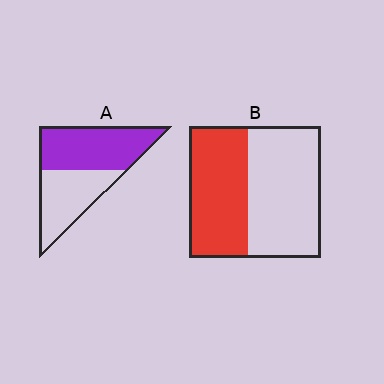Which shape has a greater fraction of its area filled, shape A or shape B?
Shape A.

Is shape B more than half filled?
No.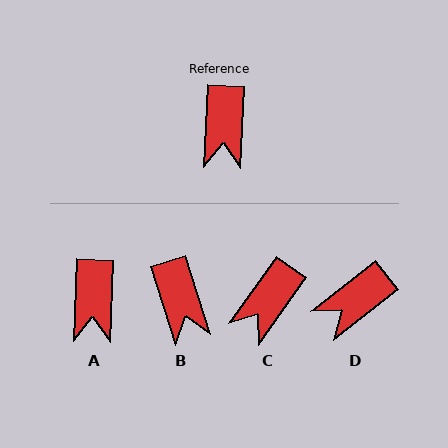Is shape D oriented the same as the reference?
No, it is off by about 49 degrees.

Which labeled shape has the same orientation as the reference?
A.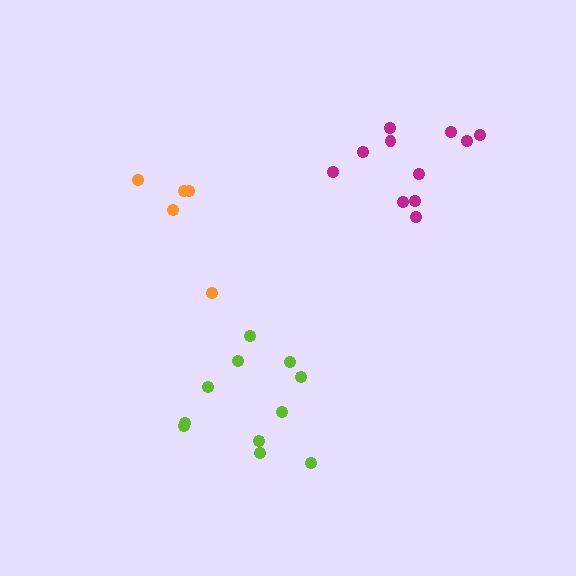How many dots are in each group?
Group 1: 5 dots, Group 2: 11 dots, Group 3: 11 dots (27 total).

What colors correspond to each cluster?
The clusters are colored: orange, magenta, lime.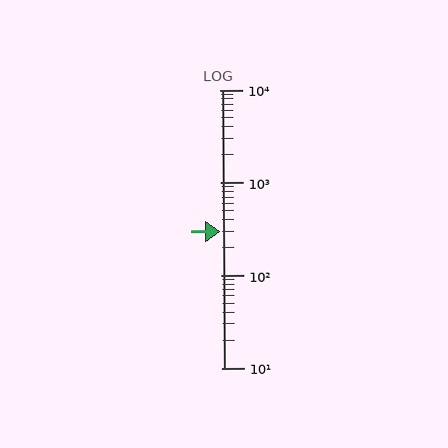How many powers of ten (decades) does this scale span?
The scale spans 3 decades, from 10 to 10000.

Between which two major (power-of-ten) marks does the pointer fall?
The pointer is between 100 and 1000.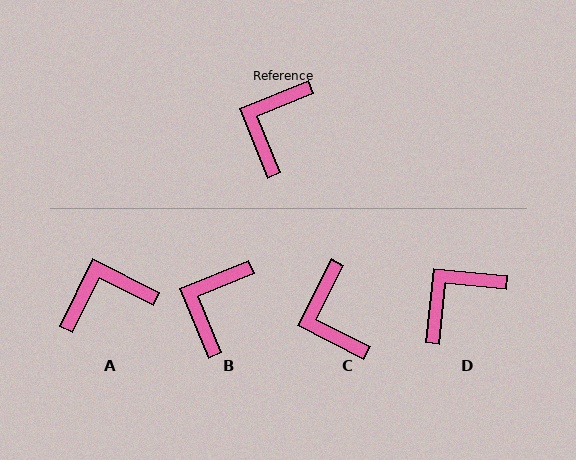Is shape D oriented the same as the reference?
No, it is off by about 28 degrees.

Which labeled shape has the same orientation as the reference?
B.